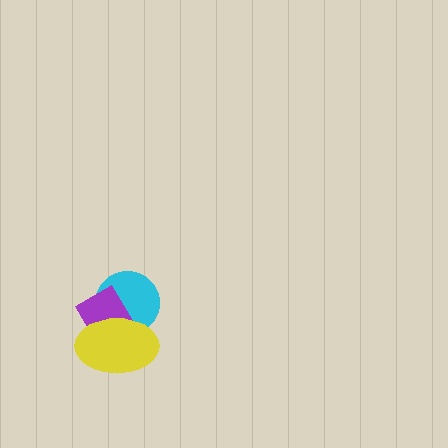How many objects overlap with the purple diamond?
2 objects overlap with the purple diamond.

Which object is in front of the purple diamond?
The yellow ellipse is in front of the purple diamond.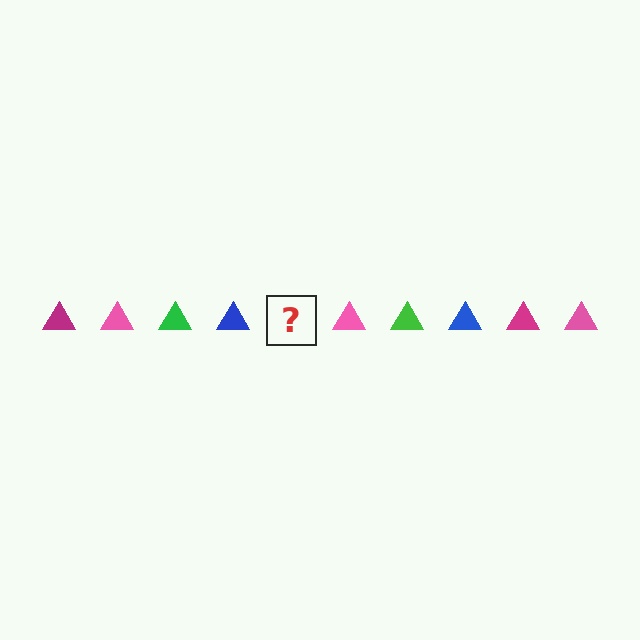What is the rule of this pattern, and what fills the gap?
The rule is that the pattern cycles through magenta, pink, green, blue triangles. The gap should be filled with a magenta triangle.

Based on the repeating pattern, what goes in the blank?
The blank should be a magenta triangle.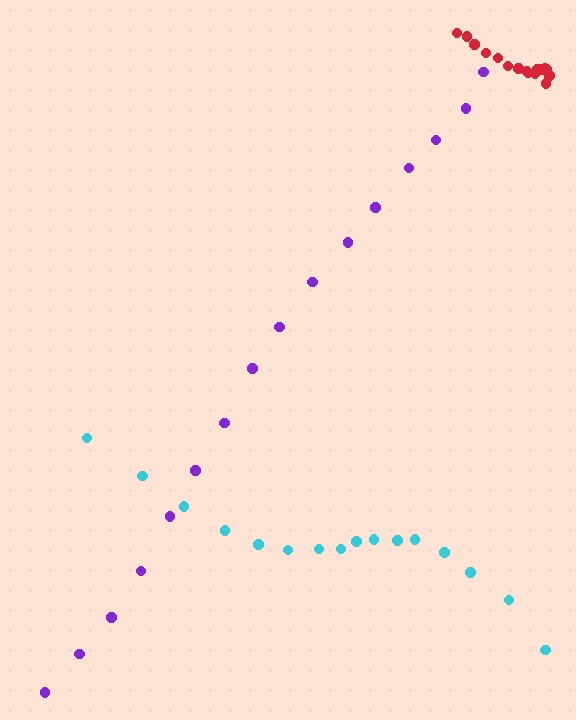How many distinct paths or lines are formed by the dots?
There are 3 distinct paths.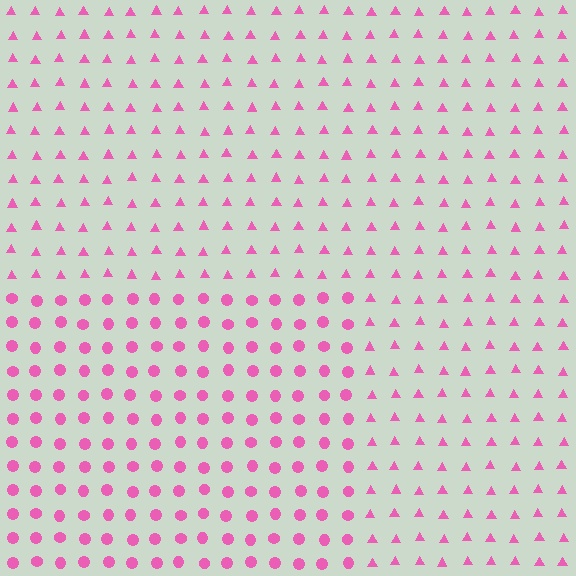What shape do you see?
I see a rectangle.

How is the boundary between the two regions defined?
The boundary is defined by a change in element shape: circles inside vs. triangles outside. All elements share the same color and spacing.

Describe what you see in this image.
The image is filled with small pink elements arranged in a uniform grid. A rectangle-shaped region contains circles, while the surrounding area contains triangles. The boundary is defined purely by the change in element shape.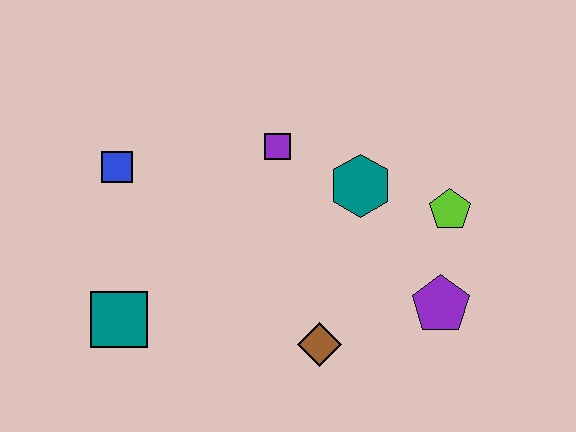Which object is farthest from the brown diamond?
The blue square is farthest from the brown diamond.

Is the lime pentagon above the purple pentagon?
Yes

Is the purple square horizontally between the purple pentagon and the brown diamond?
No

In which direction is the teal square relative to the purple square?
The teal square is below the purple square.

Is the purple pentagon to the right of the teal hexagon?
Yes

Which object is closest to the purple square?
The teal hexagon is closest to the purple square.